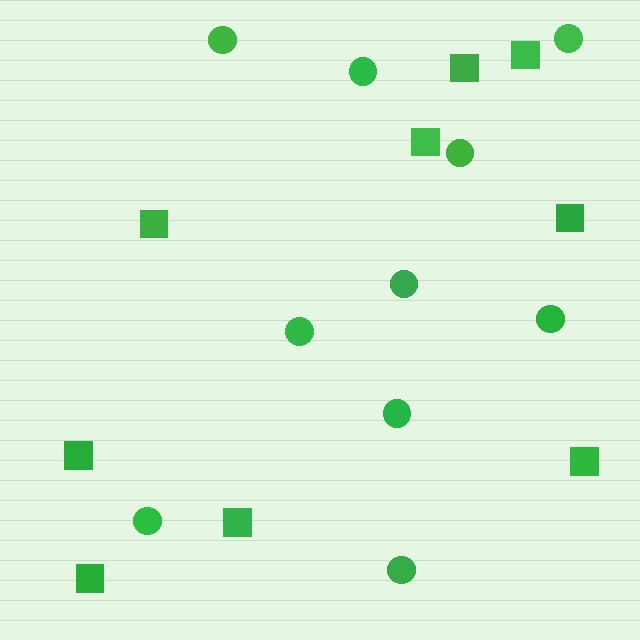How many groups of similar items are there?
There are 2 groups: one group of circles (10) and one group of squares (9).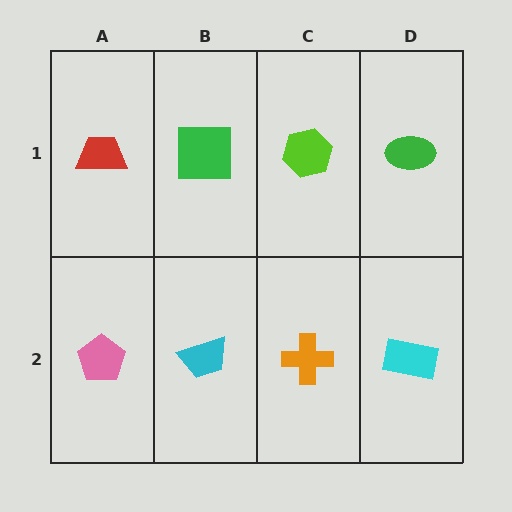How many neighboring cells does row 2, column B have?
3.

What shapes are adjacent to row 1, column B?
A cyan trapezoid (row 2, column B), a red trapezoid (row 1, column A), a lime hexagon (row 1, column C).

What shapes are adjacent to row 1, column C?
An orange cross (row 2, column C), a green square (row 1, column B), a green ellipse (row 1, column D).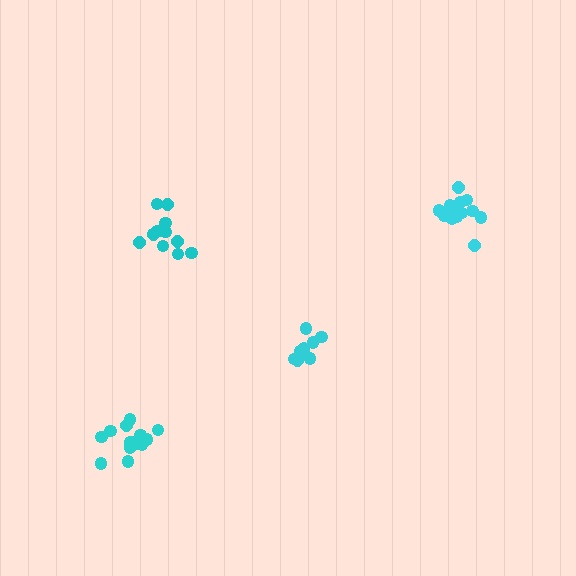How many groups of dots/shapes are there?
There are 4 groups.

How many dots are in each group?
Group 1: 9 dots, Group 2: 14 dots, Group 3: 14 dots, Group 4: 13 dots (50 total).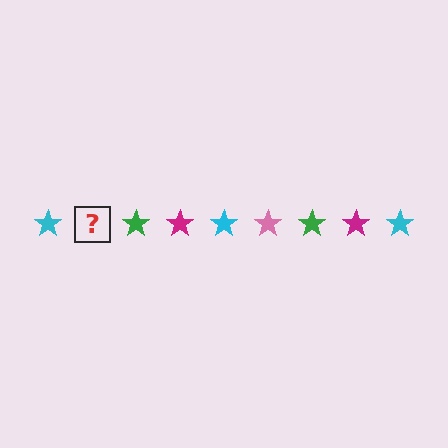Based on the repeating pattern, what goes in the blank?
The blank should be a pink star.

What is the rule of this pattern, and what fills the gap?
The rule is that the pattern cycles through cyan, pink, green, magenta stars. The gap should be filled with a pink star.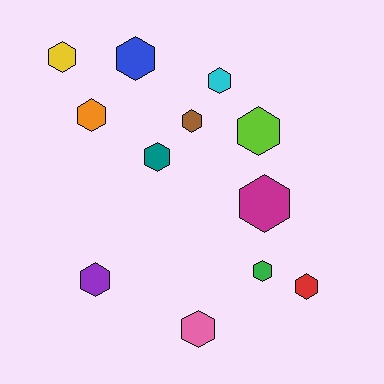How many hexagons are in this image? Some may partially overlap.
There are 12 hexagons.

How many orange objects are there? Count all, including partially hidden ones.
There is 1 orange object.